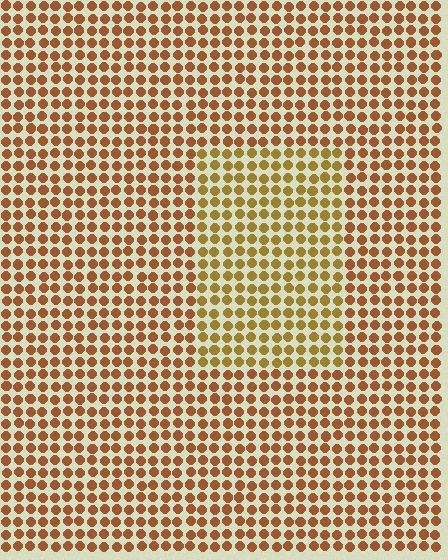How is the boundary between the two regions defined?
The boundary is defined purely by a slight shift in hue (about 24 degrees). Spacing, size, and orientation are identical on both sides.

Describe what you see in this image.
The image is filled with small brown elements in a uniform arrangement. A rectangle-shaped region is visible where the elements are tinted to a slightly different hue, forming a subtle color boundary.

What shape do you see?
I see a rectangle.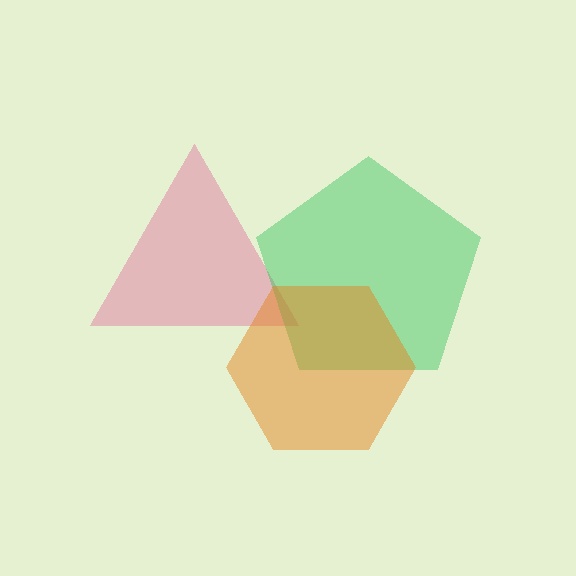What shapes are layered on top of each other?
The layered shapes are: a pink triangle, a green pentagon, an orange hexagon.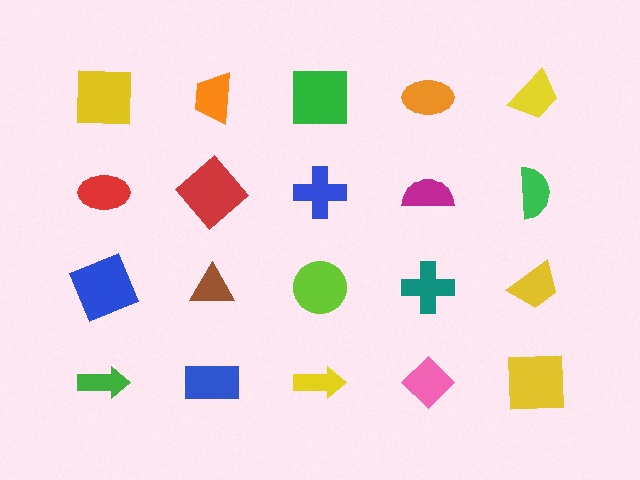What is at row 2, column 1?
A red ellipse.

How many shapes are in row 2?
5 shapes.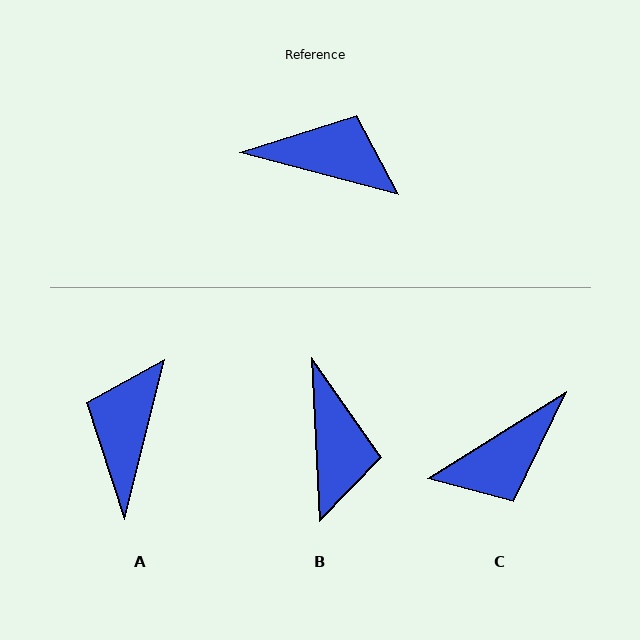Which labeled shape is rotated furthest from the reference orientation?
C, about 133 degrees away.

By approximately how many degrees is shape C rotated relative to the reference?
Approximately 133 degrees clockwise.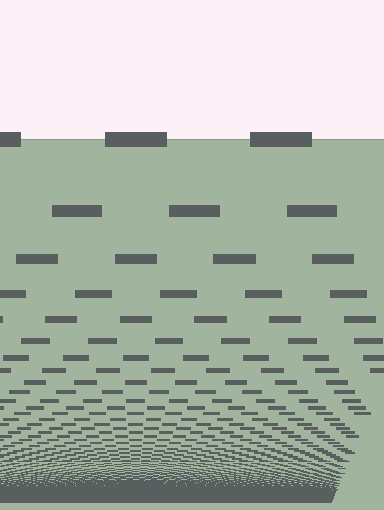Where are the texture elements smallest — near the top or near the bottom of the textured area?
Near the bottom.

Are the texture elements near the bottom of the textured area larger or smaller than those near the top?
Smaller. The gradient is inverted — elements near the bottom are smaller and denser.